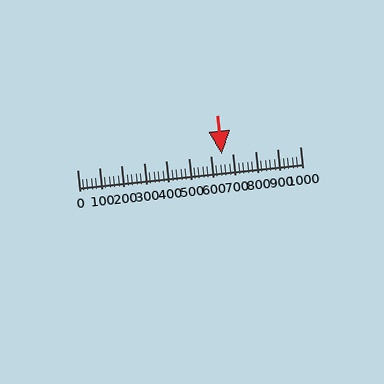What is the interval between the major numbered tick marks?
The major tick marks are spaced 100 units apart.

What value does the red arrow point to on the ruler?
The red arrow points to approximately 651.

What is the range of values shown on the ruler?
The ruler shows values from 0 to 1000.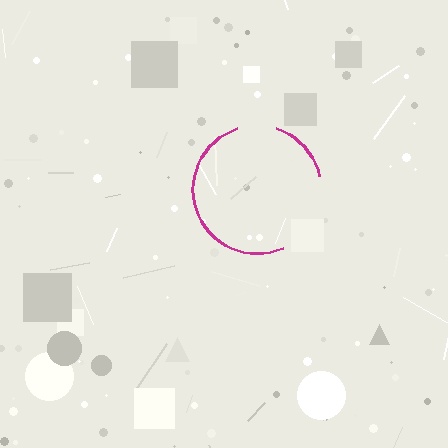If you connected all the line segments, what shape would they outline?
They would outline a circle.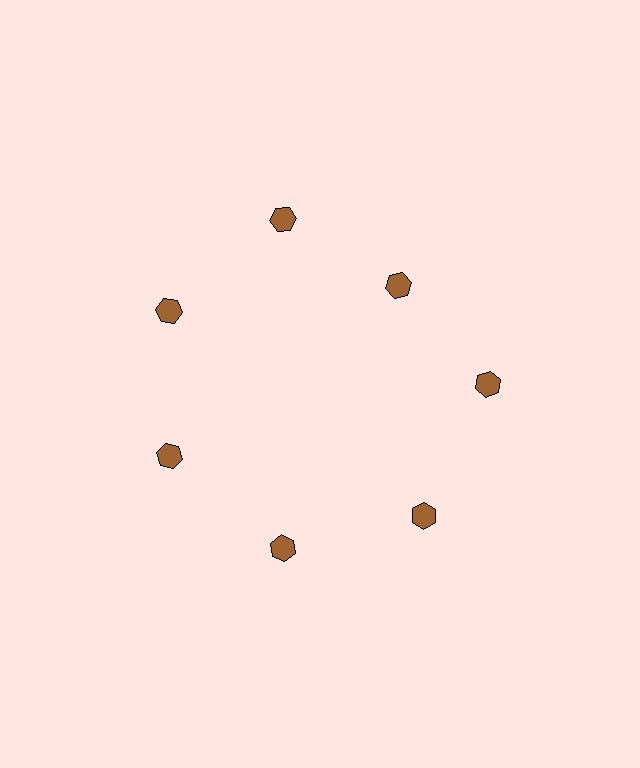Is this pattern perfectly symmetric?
No. The 7 brown hexagons are arranged in a ring, but one element near the 1 o'clock position is pulled inward toward the center, breaking the 7-fold rotational symmetry.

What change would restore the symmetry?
The symmetry would be restored by moving it outward, back onto the ring so that all 7 hexagons sit at equal angles and equal distance from the center.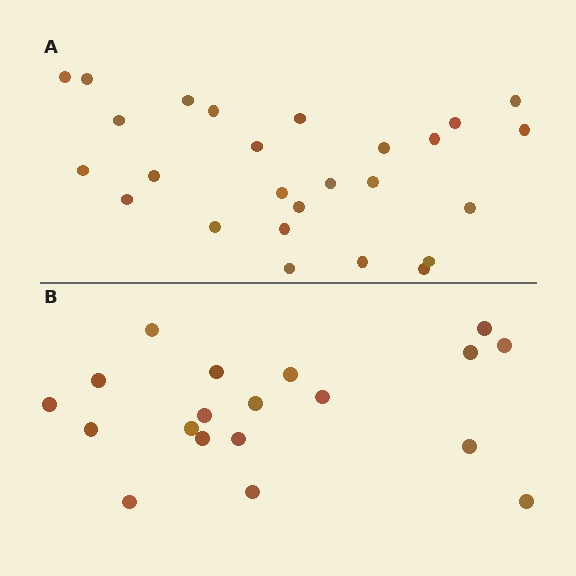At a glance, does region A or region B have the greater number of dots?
Region A (the top region) has more dots.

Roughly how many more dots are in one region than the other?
Region A has roughly 8 or so more dots than region B.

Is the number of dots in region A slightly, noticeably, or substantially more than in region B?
Region A has noticeably more, but not dramatically so. The ratio is roughly 1.4 to 1.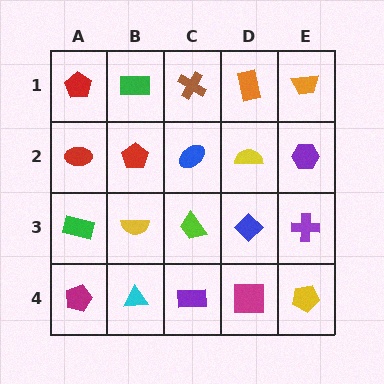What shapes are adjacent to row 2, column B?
A green rectangle (row 1, column B), a yellow semicircle (row 3, column B), a red ellipse (row 2, column A), a blue ellipse (row 2, column C).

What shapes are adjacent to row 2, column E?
An orange trapezoid (row 1, column E), a purple cross (row 3, column E), a yellow semicircle (row 2, column D).